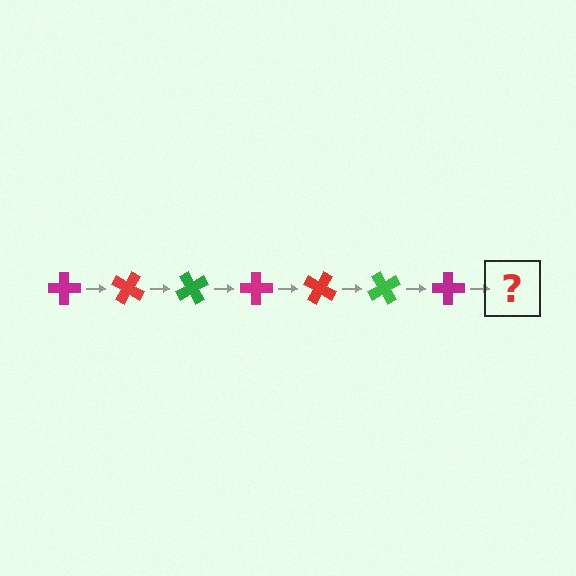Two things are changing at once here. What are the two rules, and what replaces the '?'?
The two rules are that it rotates 30 degrees each step and the color cycles through magenta, red, and green. The '?' should be a red cross, rotated 210 degrees from the start.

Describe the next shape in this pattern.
It should be a red cross, rotated 210 degrees from the start.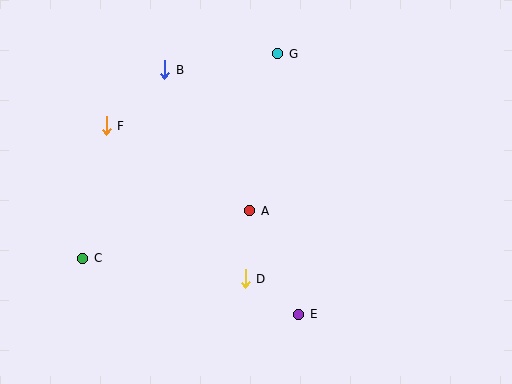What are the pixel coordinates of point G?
Point G is at (278, 54).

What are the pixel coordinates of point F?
Point F is at (106, 126).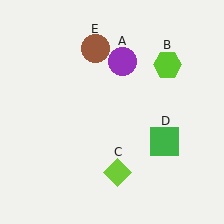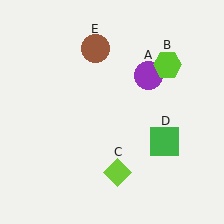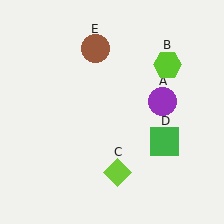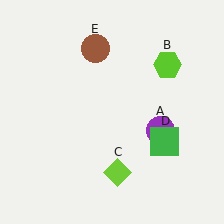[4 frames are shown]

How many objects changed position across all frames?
1 object changed position: purple circle (object A).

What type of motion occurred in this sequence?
The purple circle (object A) rotated clockwise around the center of the scene.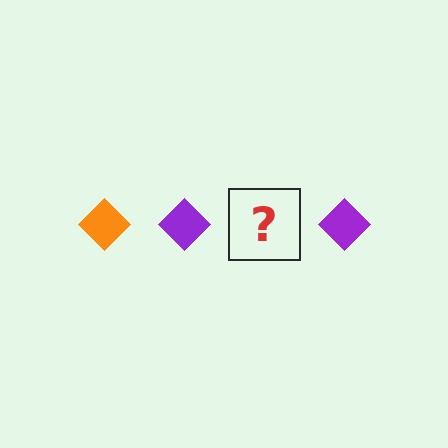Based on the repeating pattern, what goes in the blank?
The blank should be an orange diamond.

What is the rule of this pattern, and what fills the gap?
The rule is that the pattern cycles through orange, purple diamonds. The gap should be filled with an orange diamond.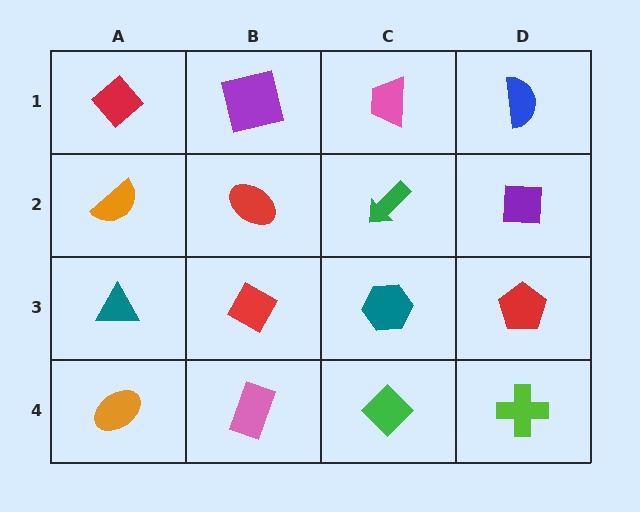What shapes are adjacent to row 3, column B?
A red ellipse (row 2, column B), a pink rectangle (row 4, column B), a teal triangle (row 3, column A), a teal hexagon (row 3, column C).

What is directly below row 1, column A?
An orange semicircle.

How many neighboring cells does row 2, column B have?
4.